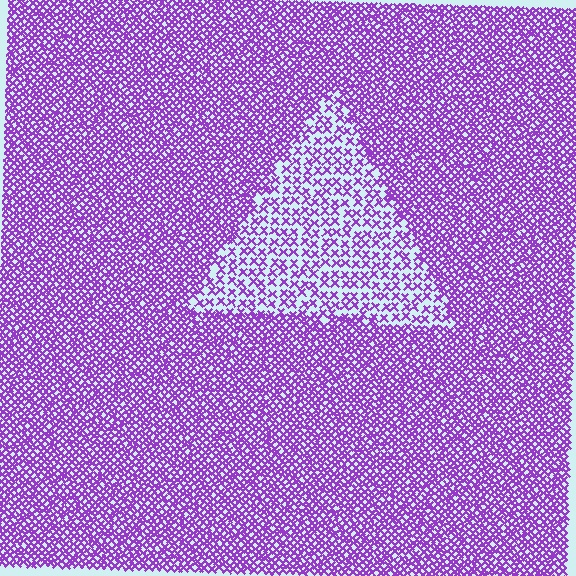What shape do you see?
I see a triangle.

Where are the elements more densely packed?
The elements are more densely packed outside the triangle boundary.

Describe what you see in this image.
The image contains small purple elements arranged at two different densities. A triangle-shaped region is visible where the elements are less densely packed than the surrounding area.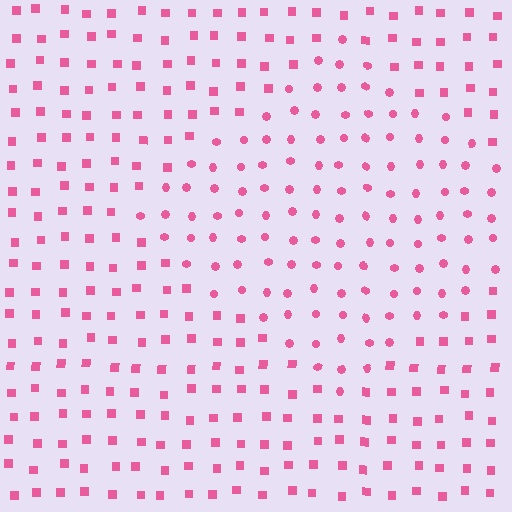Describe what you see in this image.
The image is filled with small pink elements arranged in a uniform grid. A diamond-shaped region contains circles, while the surrounding area contains squares. The boundary is defined purely by the change in element shape.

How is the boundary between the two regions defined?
The boundary is defined by a change in element shape: circles inside vs. squares outside. All elements share the same color and spacing.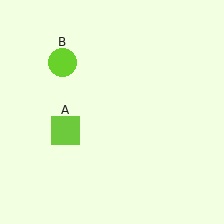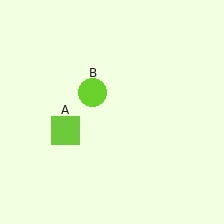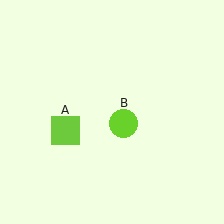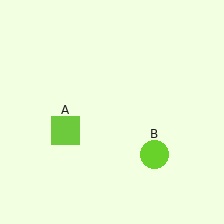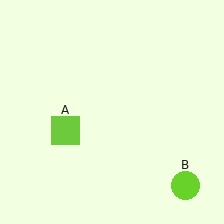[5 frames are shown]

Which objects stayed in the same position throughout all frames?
Lime square (object A) remained stationary.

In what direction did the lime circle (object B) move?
The lime circle (object B) moved down and to the right.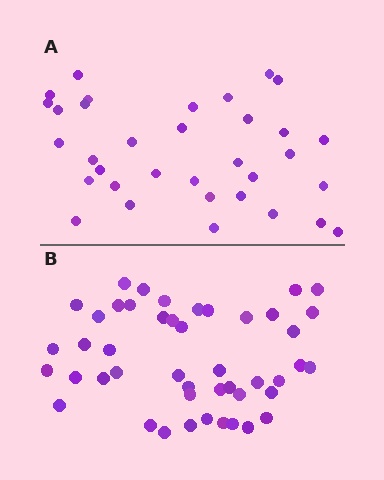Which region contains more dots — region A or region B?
Region B (the bottom region) has more dots.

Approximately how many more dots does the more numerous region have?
Region B has roughly 12 or so more dots than region A.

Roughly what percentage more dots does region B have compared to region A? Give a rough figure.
About 35% more.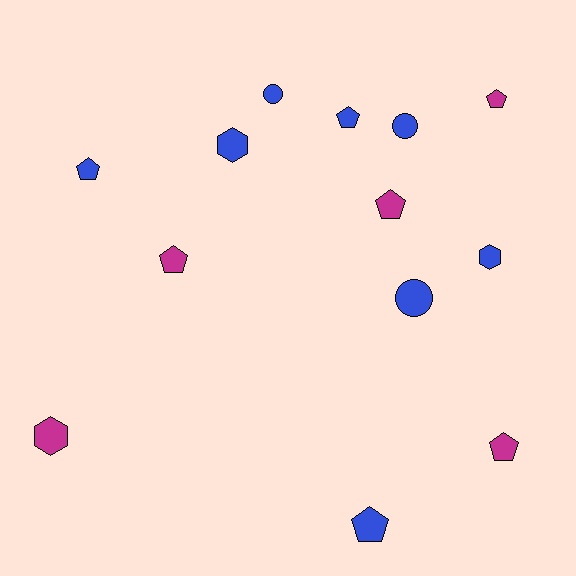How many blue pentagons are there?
There are 3 blue pentagons.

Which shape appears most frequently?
Pentagon, with 7 objects.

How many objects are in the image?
There are 13 objects.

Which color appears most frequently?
Blue, with 8 objects.